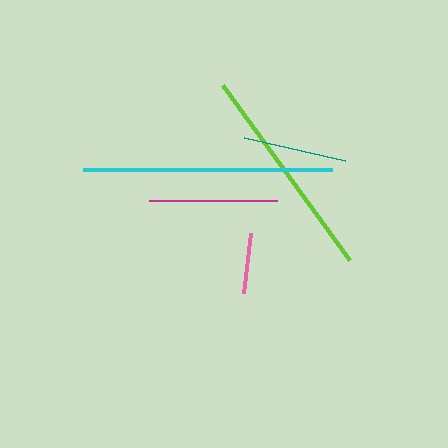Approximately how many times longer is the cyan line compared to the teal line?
The cyan line is approximately 2.4 times the length of the teal line.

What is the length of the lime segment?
The lime segment is approximately 215 pixels long.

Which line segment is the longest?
The cyan line is the longest at approximately 250 pixels.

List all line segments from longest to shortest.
From longest to shortest: cyan, lime, magenta, teal, pink.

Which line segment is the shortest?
The pink line is the shortest at approximately 61 pixels.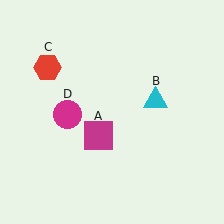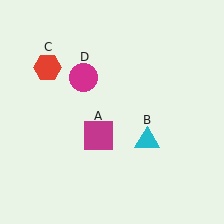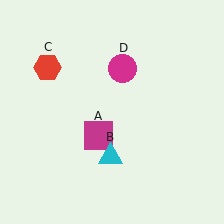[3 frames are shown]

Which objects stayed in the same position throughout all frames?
Magenta square (object A) and red hexagon (object C) remained stationary.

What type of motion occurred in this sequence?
The cyan triangle (object B), magenta circle (object D) rotated clockwise around the center of the scene.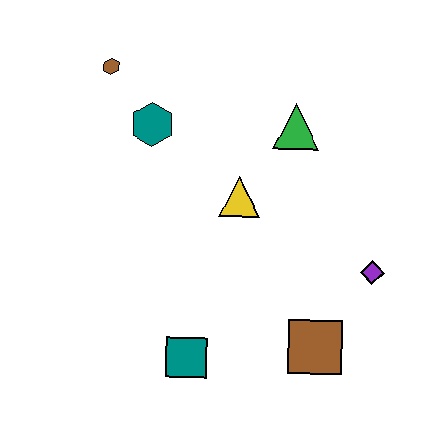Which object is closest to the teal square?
The brown square is closest to the teal square.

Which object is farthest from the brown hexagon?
The brown square is farthest from the brown hexagon.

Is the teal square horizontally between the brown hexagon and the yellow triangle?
Yes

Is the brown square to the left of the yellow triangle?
No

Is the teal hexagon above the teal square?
Yes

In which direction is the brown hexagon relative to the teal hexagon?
The brown hexagon is above the teal hexagon.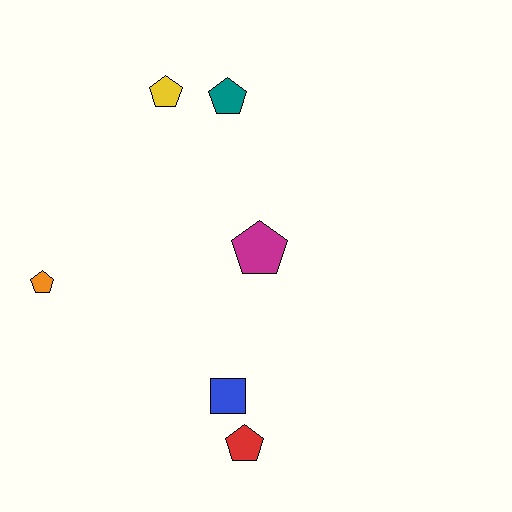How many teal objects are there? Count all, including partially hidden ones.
There is 1 teal object.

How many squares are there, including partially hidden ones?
There is 1 square.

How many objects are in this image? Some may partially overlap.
There are 6 objects.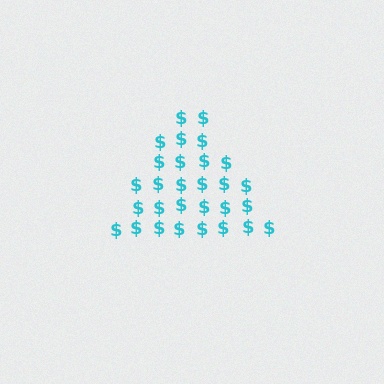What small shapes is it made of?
It is made of small dollar signs.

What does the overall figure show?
The overall figure shows a triangle.